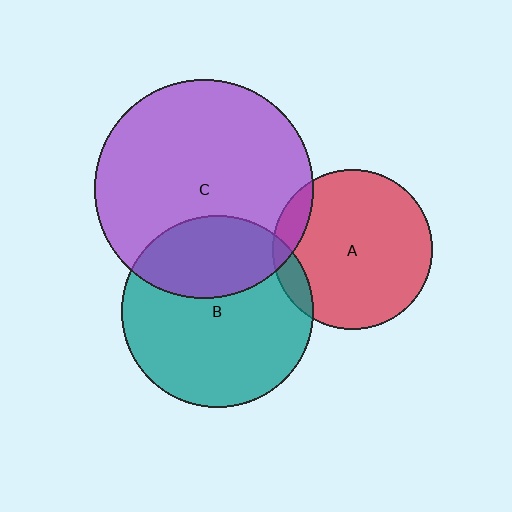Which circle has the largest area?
Circle C (purple).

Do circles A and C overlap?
Yes.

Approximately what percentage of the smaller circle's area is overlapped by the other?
Approximately 10%.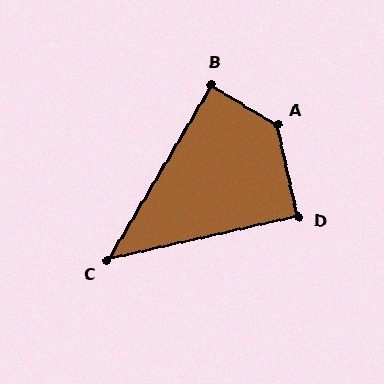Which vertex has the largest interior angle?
A, at approximately 134 degrees.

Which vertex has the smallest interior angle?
C, at approximately 46 degrees.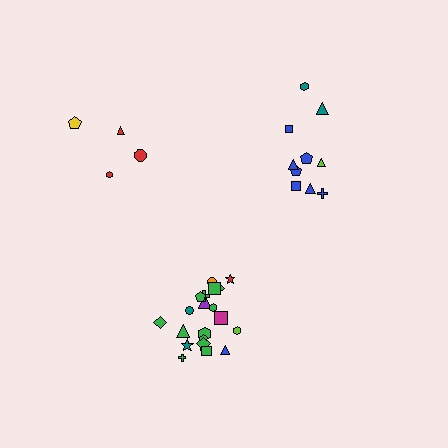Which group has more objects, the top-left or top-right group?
The top-right group.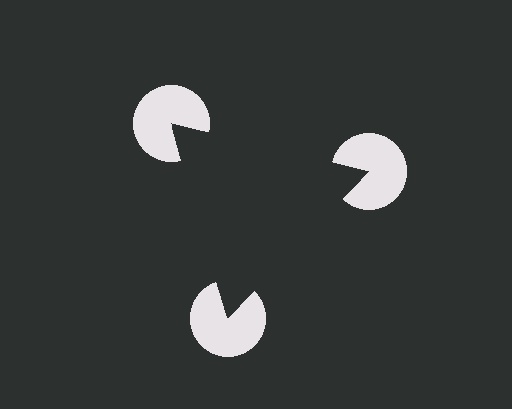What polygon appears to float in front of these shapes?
An illusory triangle — its edges are inferred from the aligned wedge cuts in the pac-man discs, not physically drawn.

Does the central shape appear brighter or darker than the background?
It typically appears slightly darker than the background, even though no actual brightness change is drawn.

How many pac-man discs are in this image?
There are 3 — one at each vertex of the illusory triangle.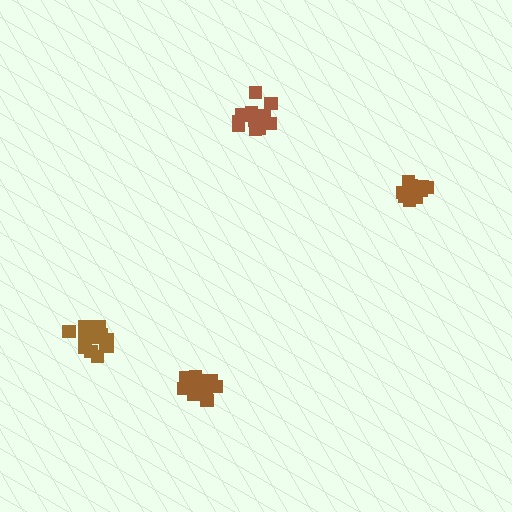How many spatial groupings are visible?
There are 4 spatial groupings.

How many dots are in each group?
Group 1: 12 dots, Group 2: 9 dots, Group 3: 14 dots, Group 4: 13 dots (48 total).